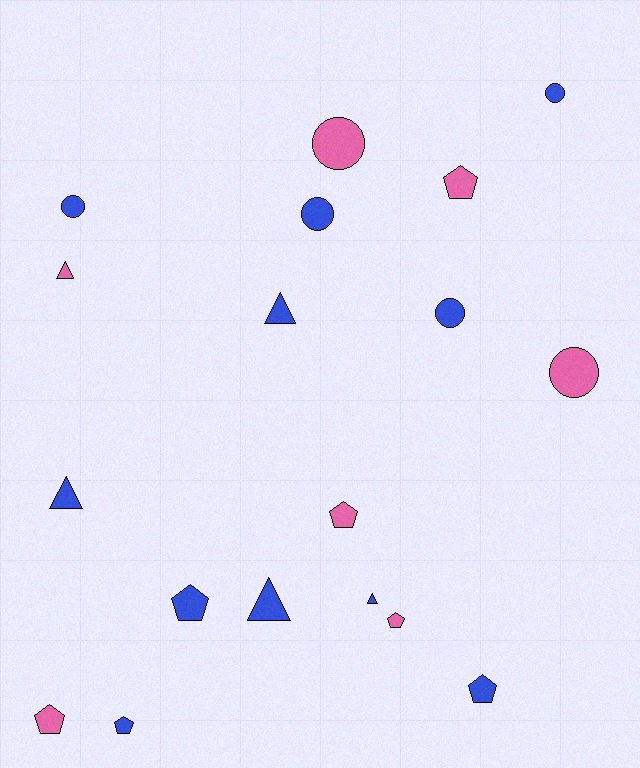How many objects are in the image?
There are 18 objects.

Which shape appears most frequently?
Pentagon, with 7 objects.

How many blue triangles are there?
There are 4 blue triangles.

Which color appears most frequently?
Blue, with 11 objects.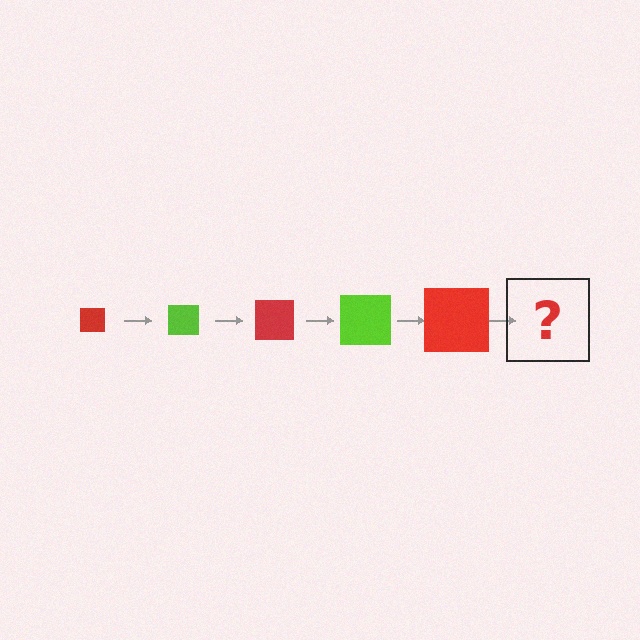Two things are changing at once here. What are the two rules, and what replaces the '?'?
The two rules are that the square grows larger each step and the color cycles through red and lime. The '?' should be a lime square, larger than the previous one.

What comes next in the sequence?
The next element should be a lime square, larger than the previous one.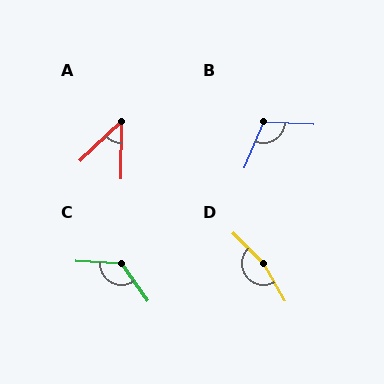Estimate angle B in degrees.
Approximately 110 degrees.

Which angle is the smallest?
A, at approximately 46 degrees.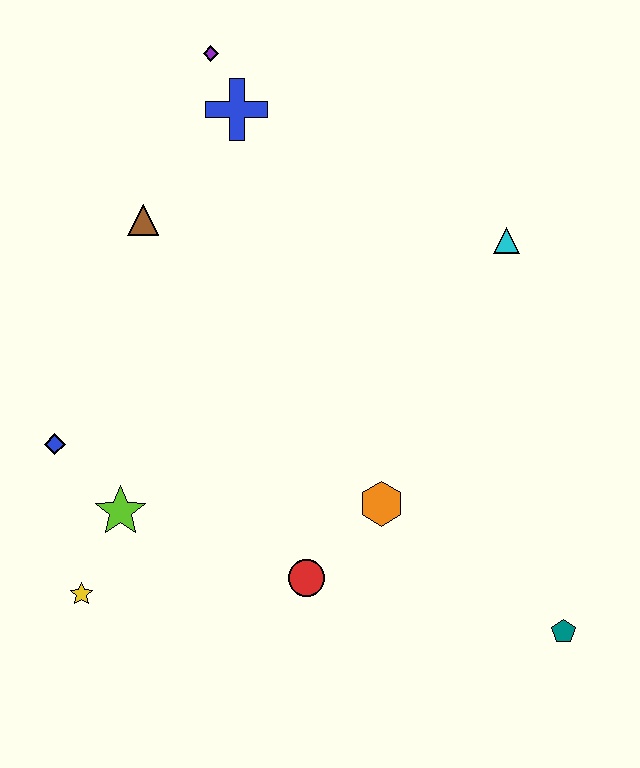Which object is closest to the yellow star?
The lime star is closest to the yellow star.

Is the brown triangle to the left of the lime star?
No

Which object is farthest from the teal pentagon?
The purple diamond is farthest from the teal pentagon.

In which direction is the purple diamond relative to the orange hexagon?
The purple diamond is above the orange hexagon.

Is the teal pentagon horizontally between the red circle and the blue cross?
No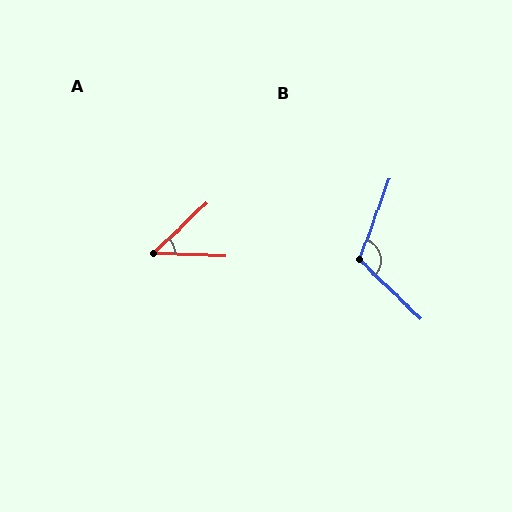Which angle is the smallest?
A, at approximately 45 degrees.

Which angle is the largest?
B, at approximately 113 degrees.